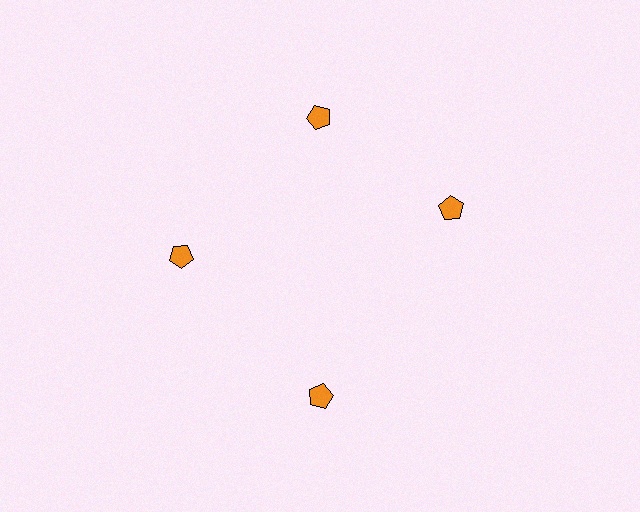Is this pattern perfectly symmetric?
No. The 4 orange pentagons are arranged in a ring, but one element near the 3 o'clock position is rotated out of alignment along the ring, breaking the 4-fold rotational symmetry.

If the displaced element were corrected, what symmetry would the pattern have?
It would have 4-fold rotational symmetry — the pattern would map onto itself every 90 degrees.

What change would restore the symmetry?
The symmetry would be restored by rotating it back into even spacing with its neighbors so that all 4 pentagons sit at equal angles and equal distance from the center.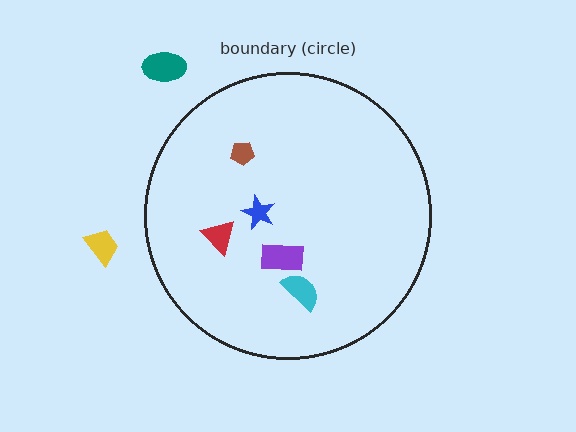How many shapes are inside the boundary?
5 inside, 2 outside.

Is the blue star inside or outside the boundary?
Inside.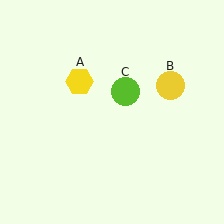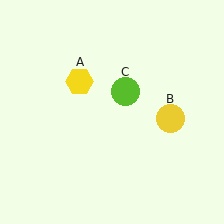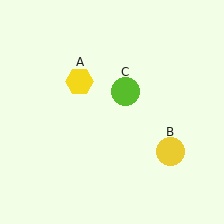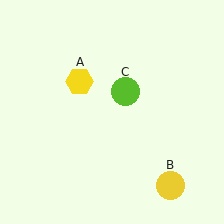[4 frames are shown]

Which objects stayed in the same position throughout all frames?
Yellow hexagon (object A) and lime circle (object C) remained stationary.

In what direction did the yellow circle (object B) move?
The yellow circle (object B) moved down.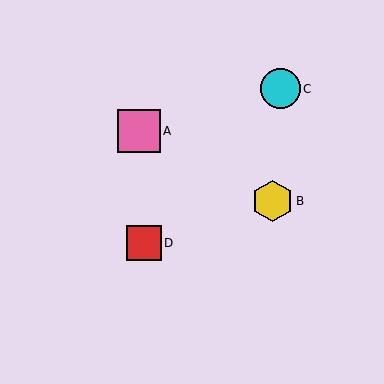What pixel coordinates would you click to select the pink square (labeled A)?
Click at (139, 131) to select the pink square A.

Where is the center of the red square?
The center of the red square is at (144, 243).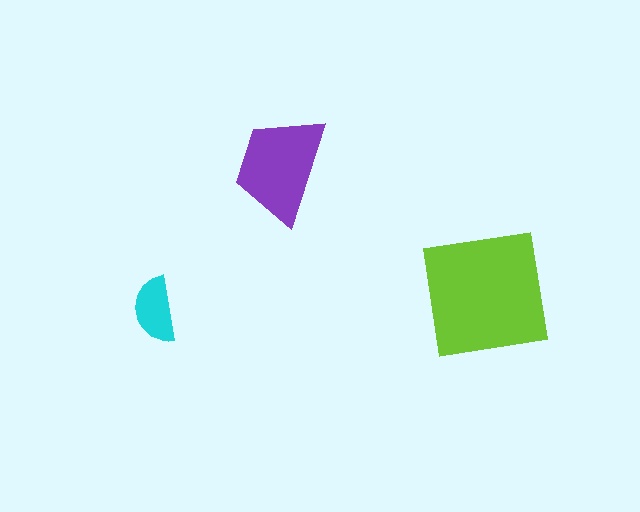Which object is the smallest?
The cyan semicircle.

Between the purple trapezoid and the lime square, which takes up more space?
The lime square.